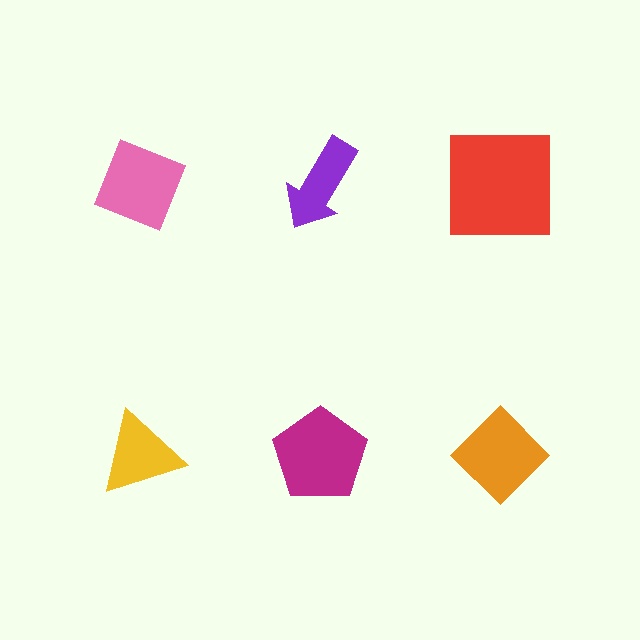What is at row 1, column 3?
A red square.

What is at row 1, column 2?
A purple arrow.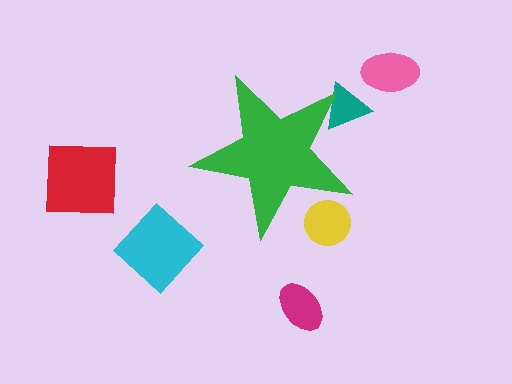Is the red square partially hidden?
No, the red square is fully visible.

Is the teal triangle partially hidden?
Yes, the teal triangle is partially hidden behind the green star.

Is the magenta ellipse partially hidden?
No, the magenta ellipse is fully visible.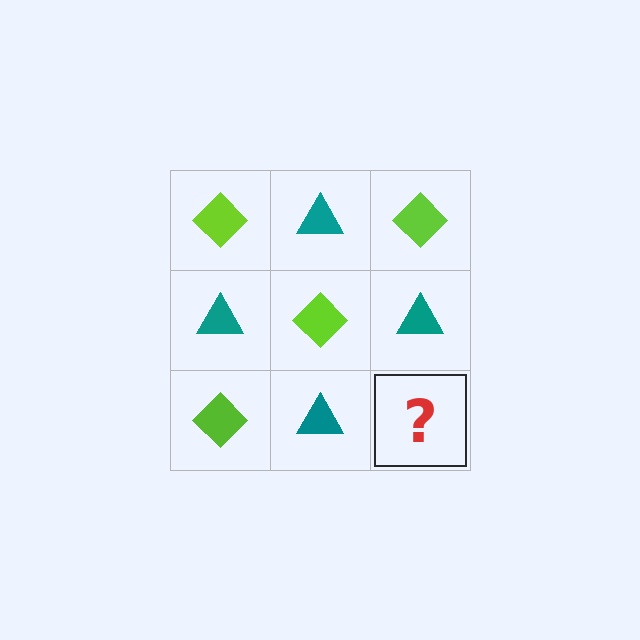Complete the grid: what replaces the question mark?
The question mark should be replaced with a lime diamond.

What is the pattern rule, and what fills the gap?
The rule is that it alternates lime diamond and teal triangle in a checkerboard pattern. The gap should be filled with a lime diamond.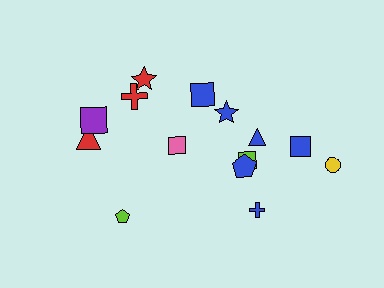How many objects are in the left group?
There are 6 objects.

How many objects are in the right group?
There are 8 objects.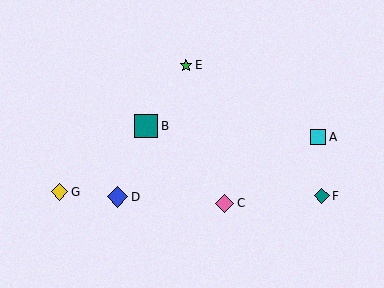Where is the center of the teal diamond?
The center of the teal diamond is at (322, 196).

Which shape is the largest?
The teal square (labeled B) is the largest.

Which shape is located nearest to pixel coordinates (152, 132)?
The teal square (labeled B) at (146, 126) is nearest to that location.